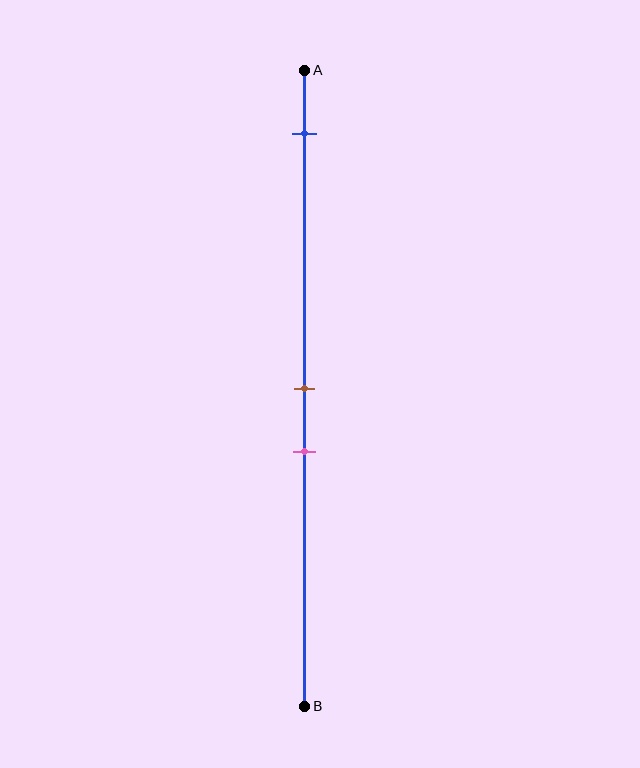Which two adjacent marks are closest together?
The brown and pink marks are the closest adjacent pair.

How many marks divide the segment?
There are 3 marks dividing the segment.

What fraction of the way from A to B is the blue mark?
The blue mark is approximately 10% (0.1) of the way from A to B.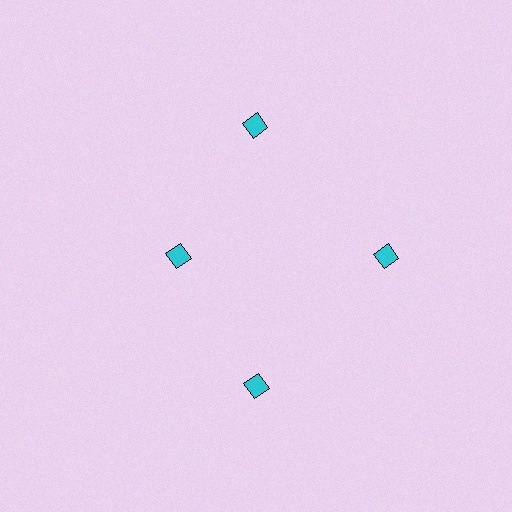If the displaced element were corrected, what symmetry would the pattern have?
It would have 4-fold rotational symmetry — the pattern would map onto itself every 90 degrees.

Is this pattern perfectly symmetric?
No. The 4 cyan diamonds are arranged in a ring, but one element near the 9 o'clock position is pulled inward toward the center, breaking the 4-fold rotational symmetry.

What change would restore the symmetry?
The symmetry would be restored by moving it outward, back onto the ring so that all 4 diamonds sit at equal angles and equal distance from the center.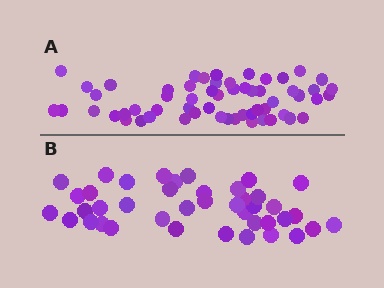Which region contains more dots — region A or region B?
Region A (the top region) has more dots.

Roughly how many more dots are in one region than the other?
Region A has approximately 15 more dots than region B.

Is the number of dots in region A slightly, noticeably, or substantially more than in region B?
Region A has noticeably more, but not dramatically so. The ratio is roughly 1.4 to 1.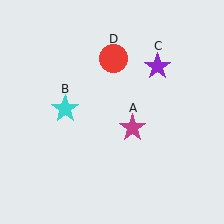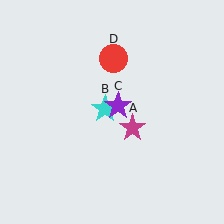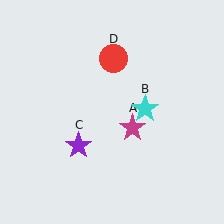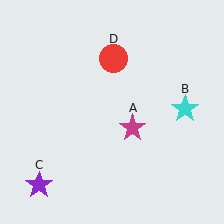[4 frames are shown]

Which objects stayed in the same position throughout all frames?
Magenta star (object A) and red circle (object D) remained stationary.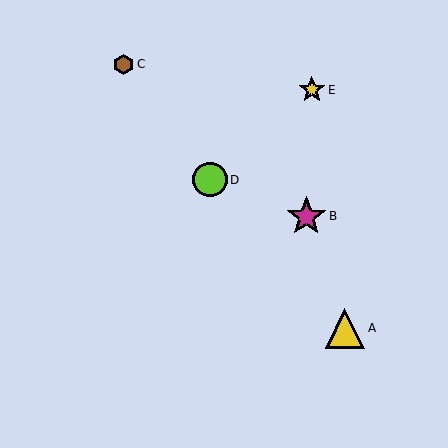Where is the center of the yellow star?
The center of the yellow star is at (312, 90).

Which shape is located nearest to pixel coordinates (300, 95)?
The yellow star (labeled E) at (312, 90) is nearest to that location.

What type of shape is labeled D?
Shape D is a lime circle.